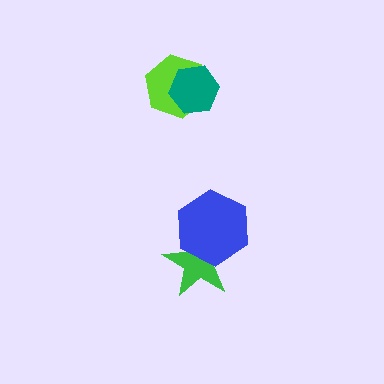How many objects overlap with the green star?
1 object overlaps with the green star.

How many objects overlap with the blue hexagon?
1 object overlaps with the blue hexagon.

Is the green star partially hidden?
Yes, it is partially covered by another shape.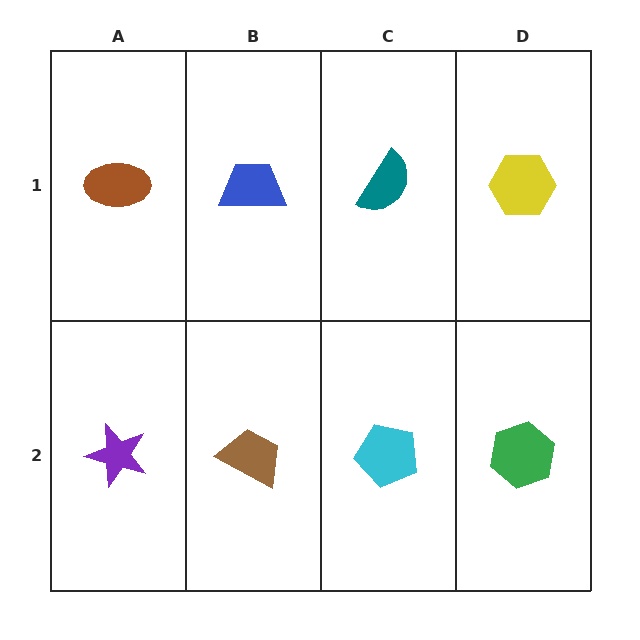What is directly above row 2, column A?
A brown ellipse.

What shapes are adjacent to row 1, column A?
A purple star (row 2, column A), a blue trapezoid (row 1, column B).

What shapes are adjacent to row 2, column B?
A blue trapezoid (row 1, column B), a purple star (row 2, column A), a cyan pentagon (row 2, column C).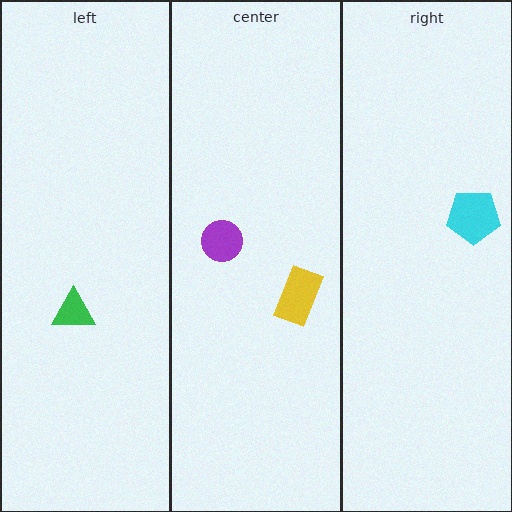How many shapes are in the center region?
2.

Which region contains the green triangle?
The left region.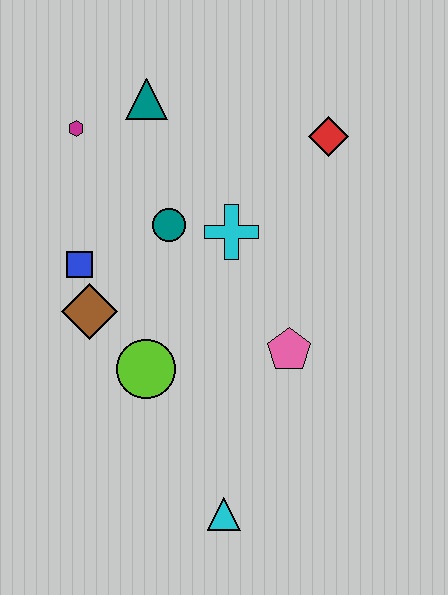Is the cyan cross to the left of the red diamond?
Yes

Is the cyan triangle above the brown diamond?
No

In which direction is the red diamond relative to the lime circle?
The red diamond is above the lime circle.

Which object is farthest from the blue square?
The cyan triangle is farthest from the blue square.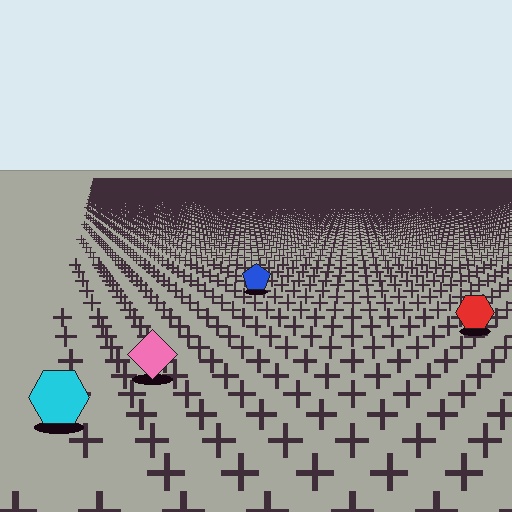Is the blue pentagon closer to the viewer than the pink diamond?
No. The pink diamond is closer — you can tell from the texture gradient: the ground texture is coarser near it.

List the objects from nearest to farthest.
From nearest to farthest: the cyan hexagon, the pink diamond, the red hexagon, the blue pentagon.